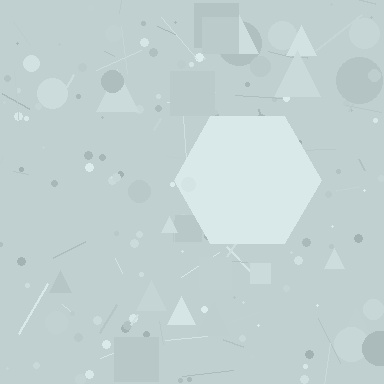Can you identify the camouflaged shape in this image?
The camouflaged shape is a hexagon.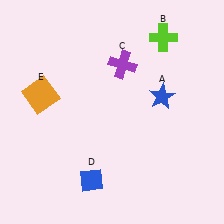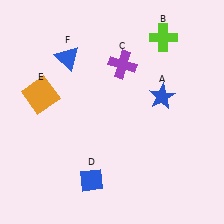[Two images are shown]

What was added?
A blue triangle (F) was added in Image 2.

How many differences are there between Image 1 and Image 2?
There is 1 difference between the two images.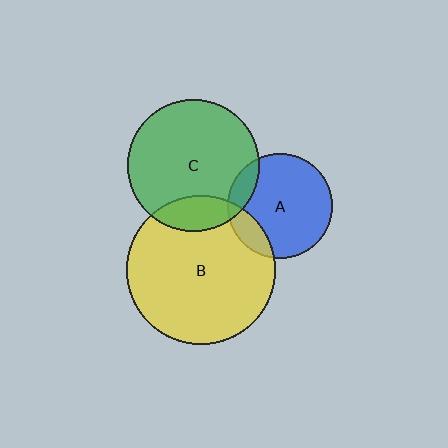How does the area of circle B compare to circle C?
Approximately 1.3 times.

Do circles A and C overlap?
Yes.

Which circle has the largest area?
Circle B (yellow).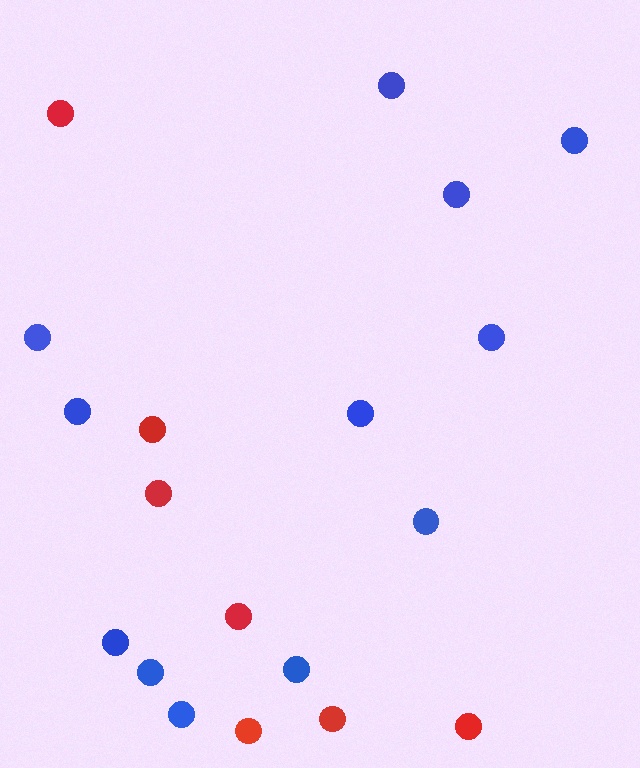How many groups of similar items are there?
There are 2 groups: one group of blue circles (12) and one group of red circles (7).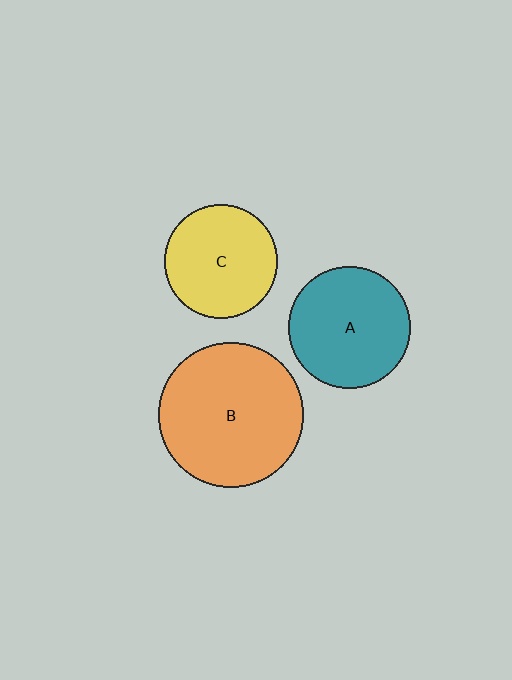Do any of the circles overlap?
No, none of the circles overlap.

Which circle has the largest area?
Circle B (orange).